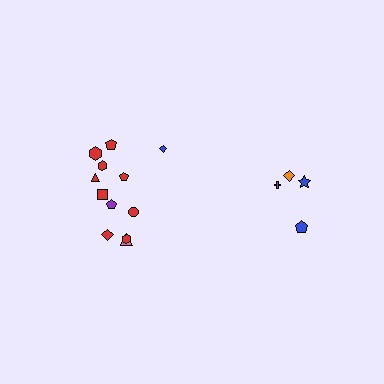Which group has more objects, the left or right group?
The left group.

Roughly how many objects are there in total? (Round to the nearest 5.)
Roughly 15 objects in total.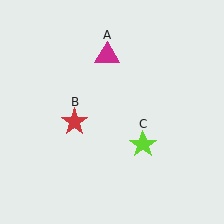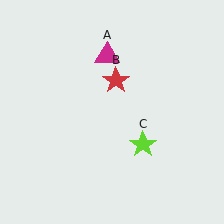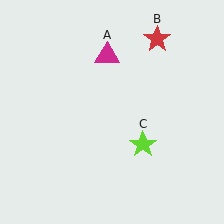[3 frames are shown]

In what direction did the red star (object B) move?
The red star (object B) moved up and to the right.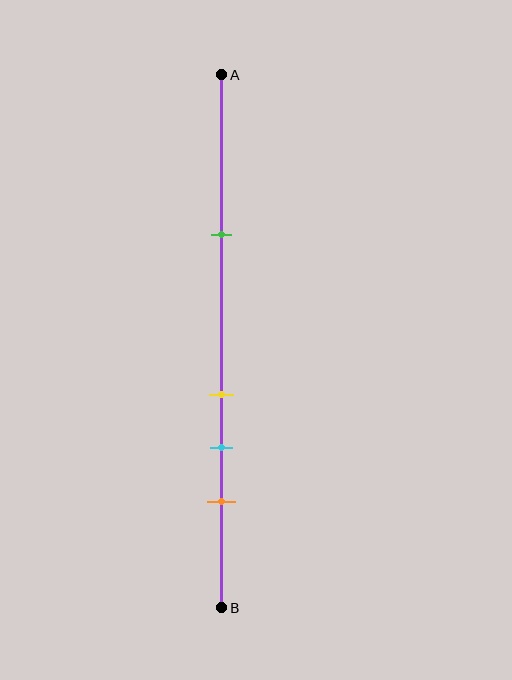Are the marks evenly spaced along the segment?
No, the marks are not evenly spaced.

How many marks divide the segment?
There are 4 marks dividing the segment.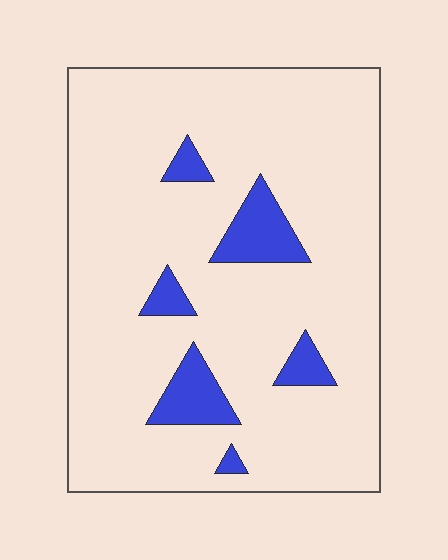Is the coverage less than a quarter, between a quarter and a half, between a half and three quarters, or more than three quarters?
Less than a quarter.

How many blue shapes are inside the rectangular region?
6.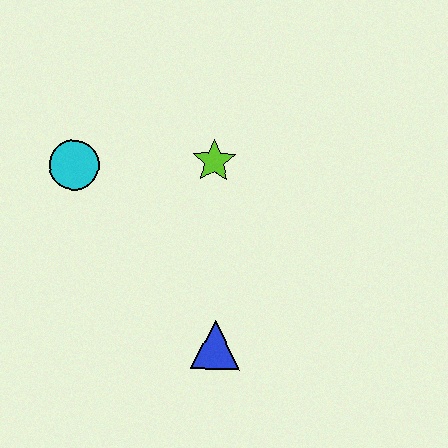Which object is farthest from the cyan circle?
The blue triangle is farthest from the cyan circle.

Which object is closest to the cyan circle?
The lime star is closest to the cyan circle.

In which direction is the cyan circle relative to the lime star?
The cyan circle is to the left of the lime star.